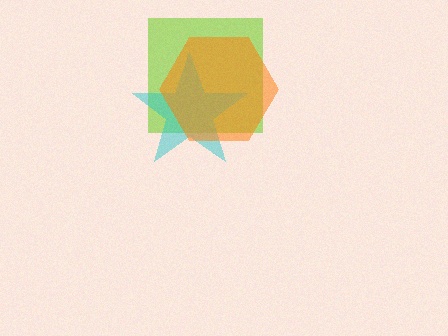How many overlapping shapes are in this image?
There are 3 overlapping shapes in the image.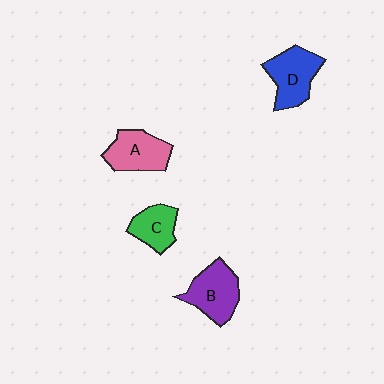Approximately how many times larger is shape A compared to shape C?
Approximately 1.3 times.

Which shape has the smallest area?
Shape C (green).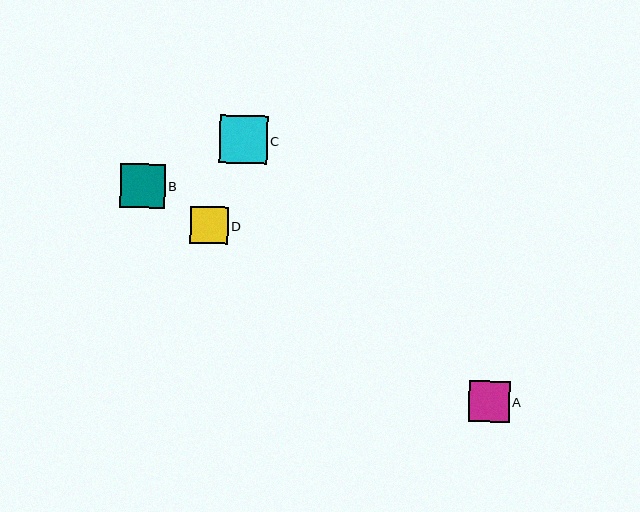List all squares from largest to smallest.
From largest to smallest: C, B, A, D.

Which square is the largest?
Square C is the largest with a size of approximately 48 pixels.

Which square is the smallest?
Square D is the smallest with a size of approximately 37 pixels.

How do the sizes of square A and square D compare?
Square A and square D are approximately the same size.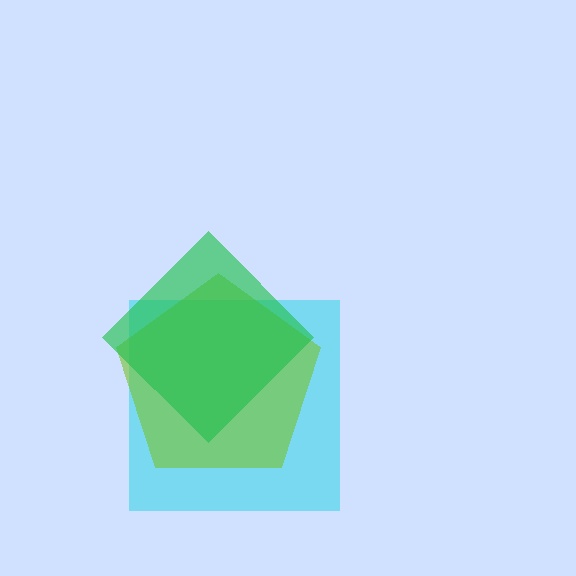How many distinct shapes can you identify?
There are 3 distinct shapes: a cyan square, a lime pentagon, a green diamond.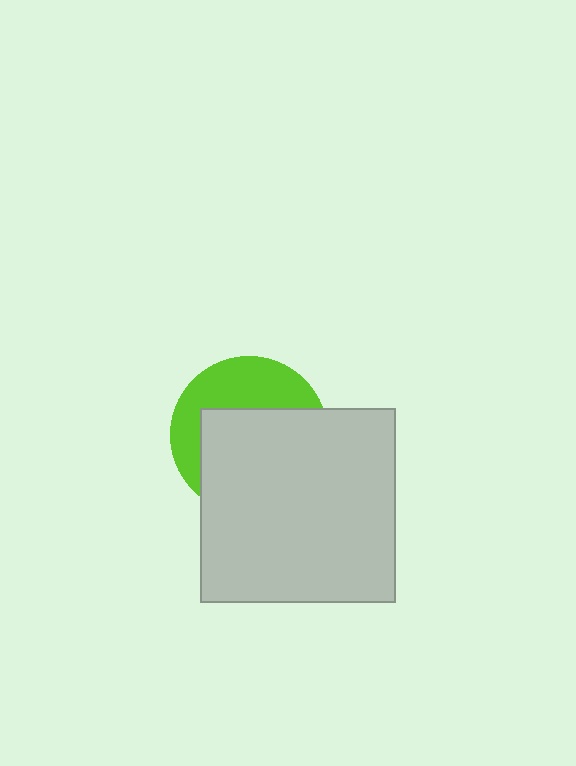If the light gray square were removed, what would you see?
You would see the complete lime circle.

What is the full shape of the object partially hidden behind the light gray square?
The partially hidden object is a lime circle.